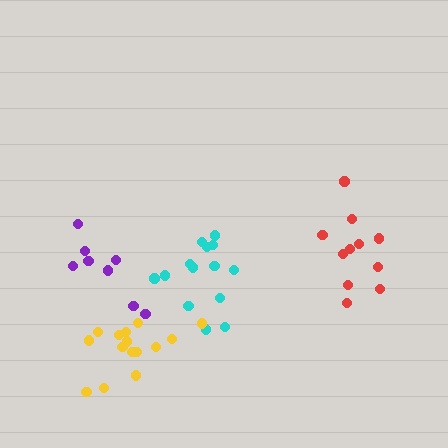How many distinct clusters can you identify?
There are 4 distinct clusters.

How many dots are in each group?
Group 1: 9 dots, Group 2: 14 dots, Group 3: 11 dots, Group 4: 15 dots (49 total).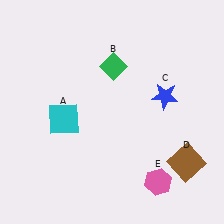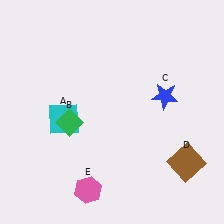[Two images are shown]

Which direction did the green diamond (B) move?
The green diamond (B) moved down.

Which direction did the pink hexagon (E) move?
The pink hexagon (E) moved left.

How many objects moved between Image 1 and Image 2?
2 objects moved between the two images.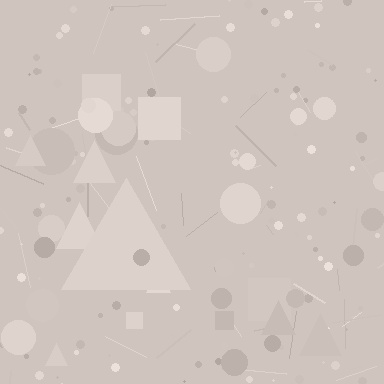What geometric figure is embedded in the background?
A triangle is embedded in the background.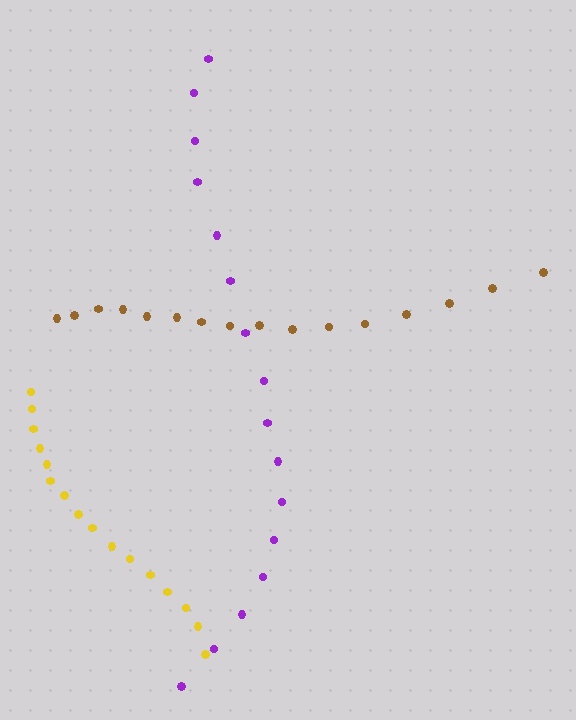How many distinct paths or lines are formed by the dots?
There are 3 distinct paths.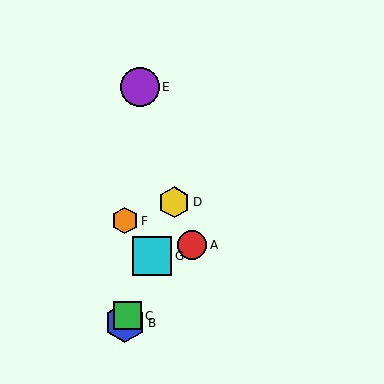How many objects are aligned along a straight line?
4 objects (B, C, D, G) are aligned along a straight line.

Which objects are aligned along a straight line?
Objects B, C, D, G are aligned along a straight line.